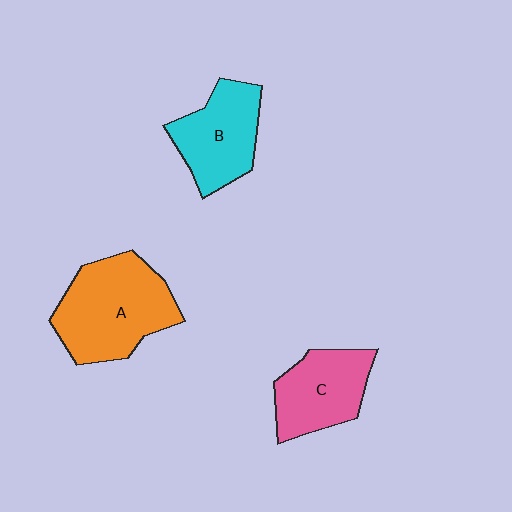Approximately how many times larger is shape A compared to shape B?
Approximately 1.4 times.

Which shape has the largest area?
Shape A (orange).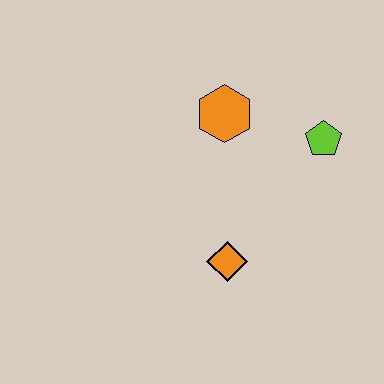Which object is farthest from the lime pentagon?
The orange diamond is farthest from the lime pentagon.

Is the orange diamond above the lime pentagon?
No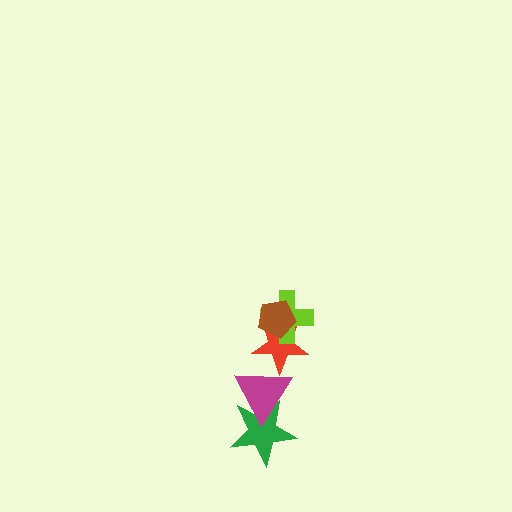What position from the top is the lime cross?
The lime cross is 2nd from the top.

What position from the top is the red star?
The red star is 3rd from the top.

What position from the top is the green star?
The green star is 5th from the top.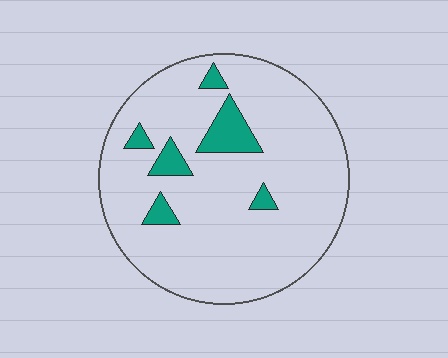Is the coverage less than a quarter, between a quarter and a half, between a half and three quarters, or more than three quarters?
Less than a quarter.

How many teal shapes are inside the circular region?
6.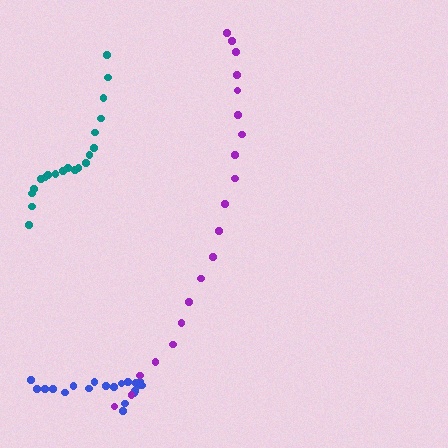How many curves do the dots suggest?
There are 3 distinct paths.